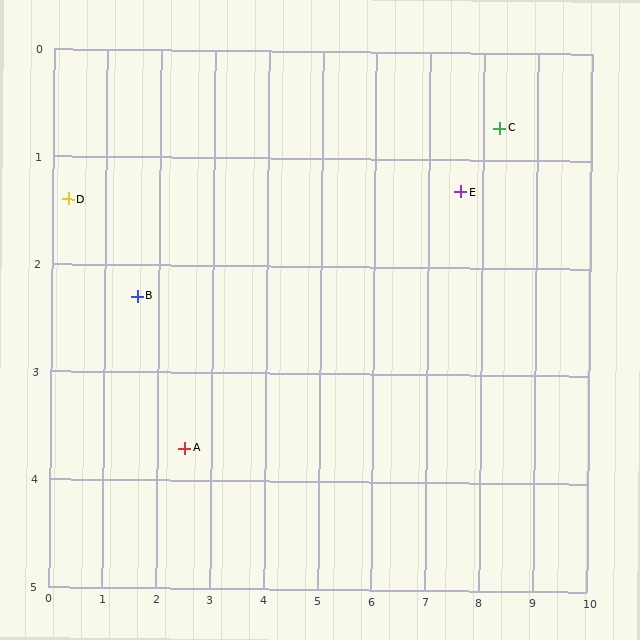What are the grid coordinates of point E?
Point E is at approximately (7.6, 1.3).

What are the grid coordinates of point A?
Point A is at approximately (2.5, 3.7).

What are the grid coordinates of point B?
Point B is at approximately (1.6, 2.3).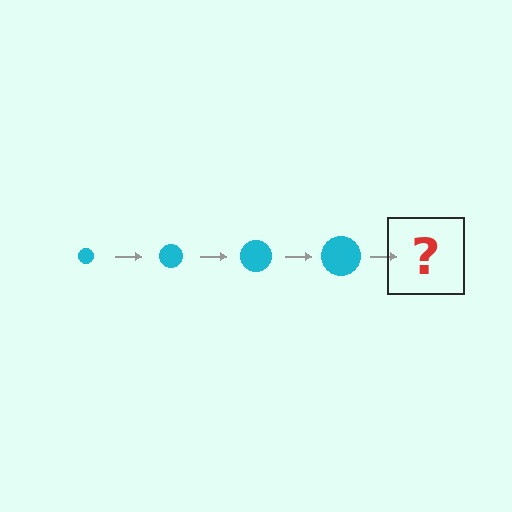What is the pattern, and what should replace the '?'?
The pattern is that the circle gets progressively larger each step. The '?' should be a cyan circle, larger than the previous one.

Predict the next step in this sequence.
The next step is a cyan circle, larger than the previous one.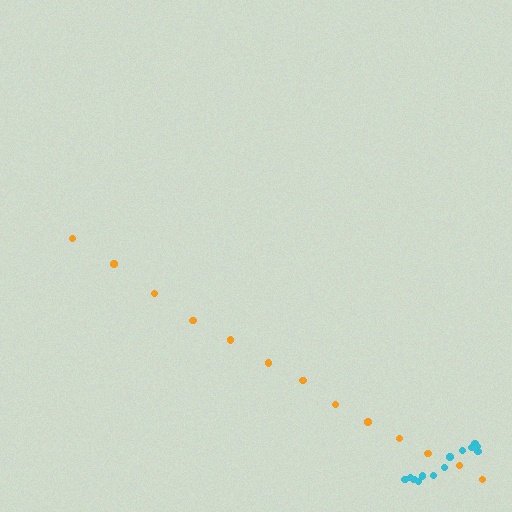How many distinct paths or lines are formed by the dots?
There are 2 distinct paths.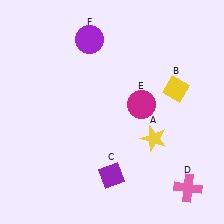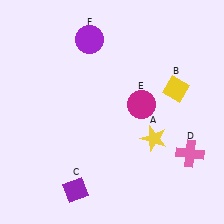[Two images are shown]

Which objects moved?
The objects that moved are: the purple diamond (C), the pink cross (D).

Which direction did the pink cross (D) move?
The pink cross (D) moved up.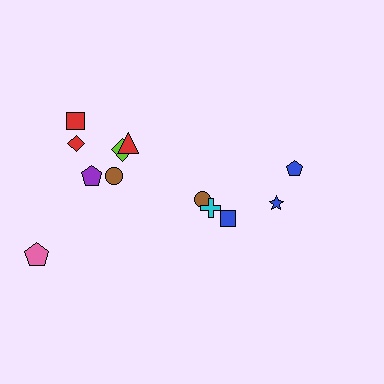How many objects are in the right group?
There are 5 objects.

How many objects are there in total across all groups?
There are 12 objects.